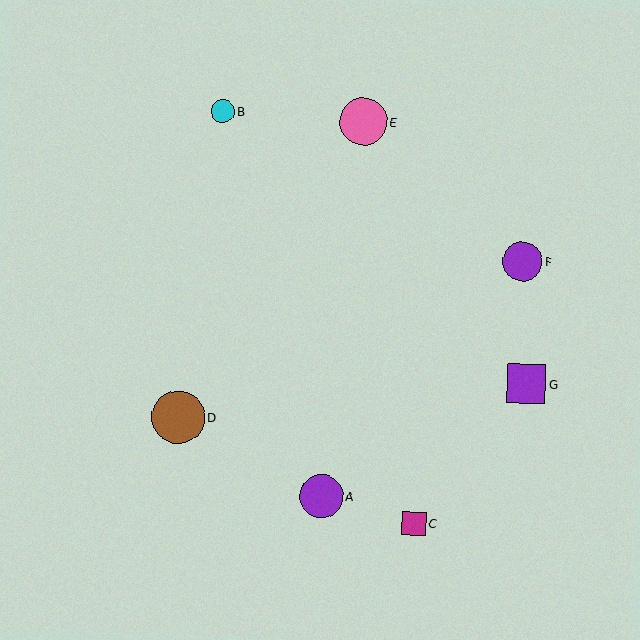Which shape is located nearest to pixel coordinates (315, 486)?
The purple circle (labeled A) at (321, 496) is nearest to that location.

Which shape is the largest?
The brown circle (labeled D) is the largest.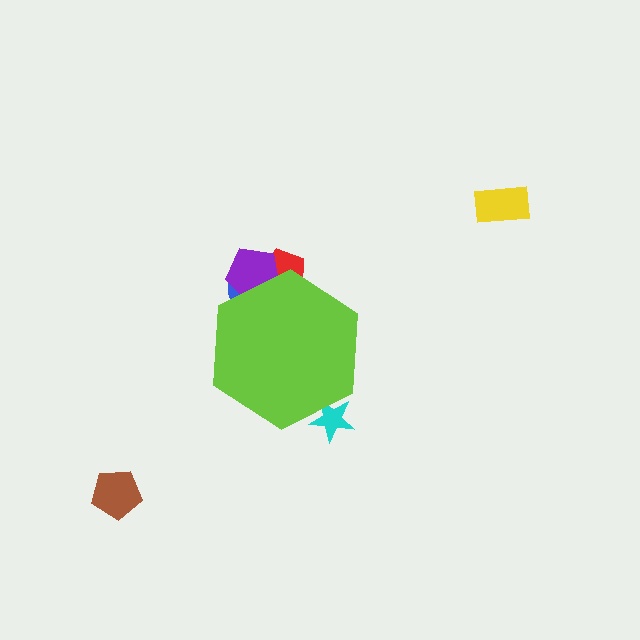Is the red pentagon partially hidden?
Yes, the red pentagon is partially hidden behind the lime hexagon.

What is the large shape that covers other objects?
A lime hexagon.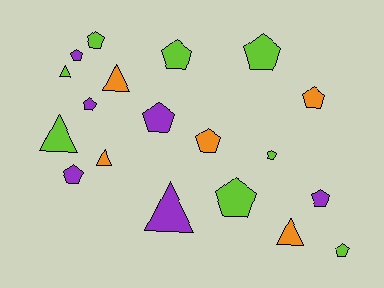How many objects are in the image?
There are 19 objects.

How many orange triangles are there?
There are 3 orange triangles.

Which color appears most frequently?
Lime, with 8 objects.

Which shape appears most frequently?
Pentagon, with 13 objects.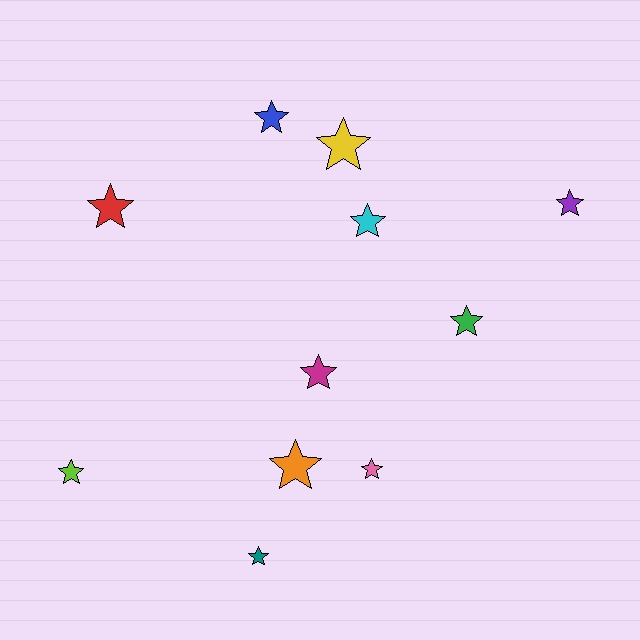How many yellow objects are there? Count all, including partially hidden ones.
There is 1 yellow object.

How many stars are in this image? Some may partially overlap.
There are 11 stars.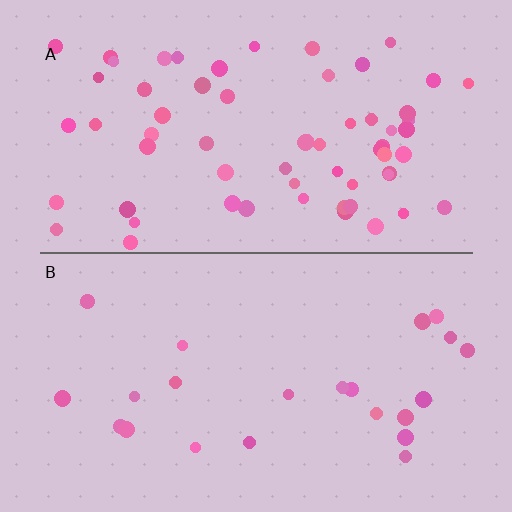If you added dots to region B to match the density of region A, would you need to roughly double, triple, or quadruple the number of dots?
Approximately triple.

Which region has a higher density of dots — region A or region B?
A (the top).